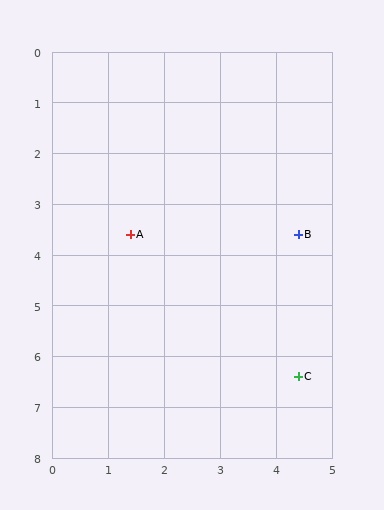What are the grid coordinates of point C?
Point C is at approximately (4.4, 6.4).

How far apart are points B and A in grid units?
Points B and A are about 3.0 grid units apart.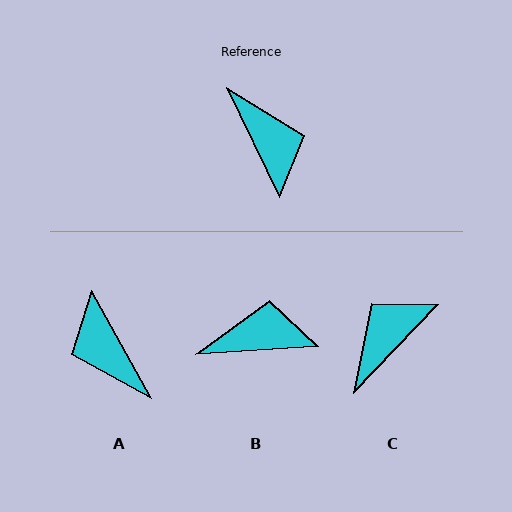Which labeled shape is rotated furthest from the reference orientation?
A, about 177 degrees away.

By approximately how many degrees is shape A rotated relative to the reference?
Approximately 177 degrees clockwise.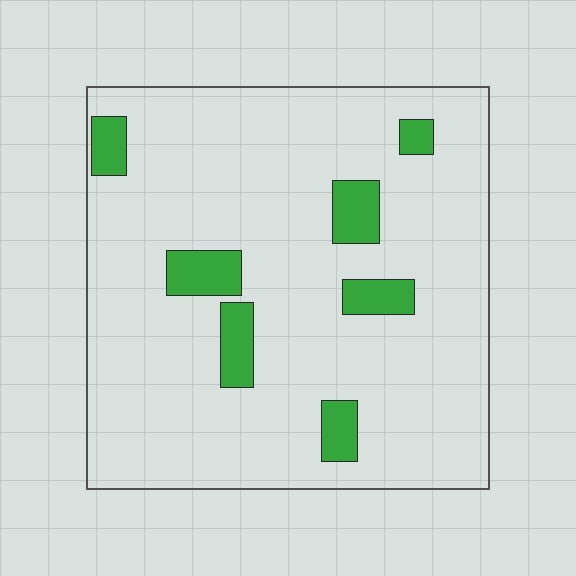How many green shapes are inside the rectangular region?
7.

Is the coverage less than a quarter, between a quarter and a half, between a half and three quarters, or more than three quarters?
Less than a quarter.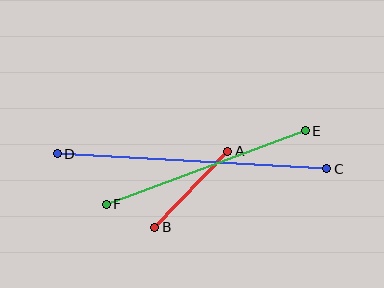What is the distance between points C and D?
The distance is approximately 270 pixels.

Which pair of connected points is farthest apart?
Points C and D are farthest apart.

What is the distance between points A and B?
The distance is approximately 105 pixels.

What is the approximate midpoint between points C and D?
The midpoint is at approximately (192, 161) pixels.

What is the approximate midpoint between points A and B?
The midpoint is at approximately (191, 189) pixels.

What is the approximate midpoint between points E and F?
The midpoint is at approximately (206, 167) pixels.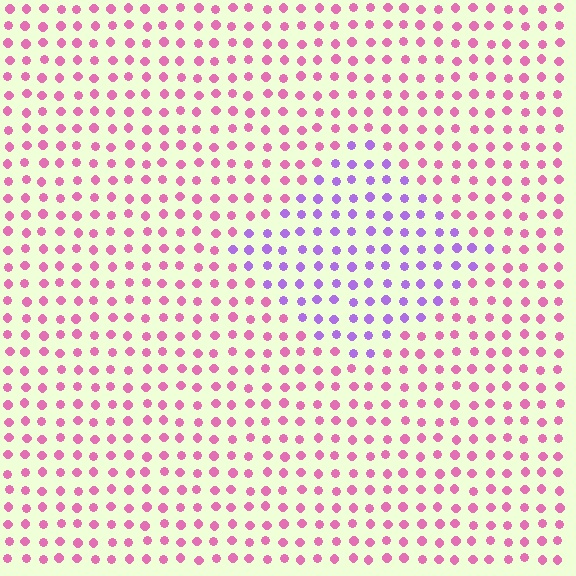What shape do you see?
I see a diamond.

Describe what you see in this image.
The image is filled with small pink elements in a uniform arrangement. A diamond-shaped region is visible where the elements are tinted to a slightly different hue, forming a subtle color boundary.